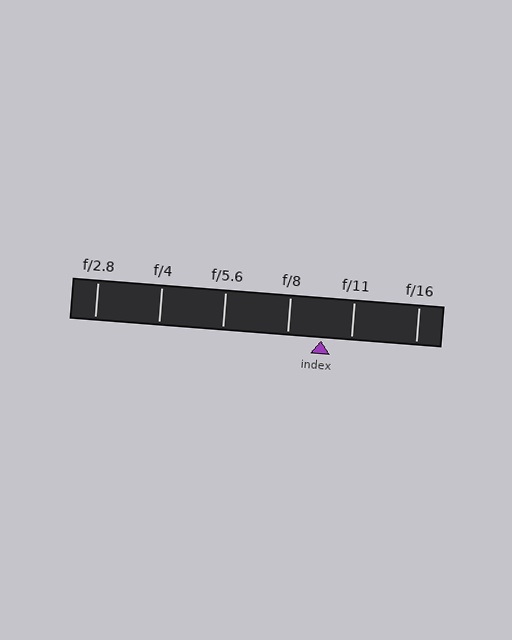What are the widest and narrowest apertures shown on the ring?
The widest aperture shown is f/2.8 and the narrowest is f/16.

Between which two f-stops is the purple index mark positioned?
The index mark is between f/8 and f/11.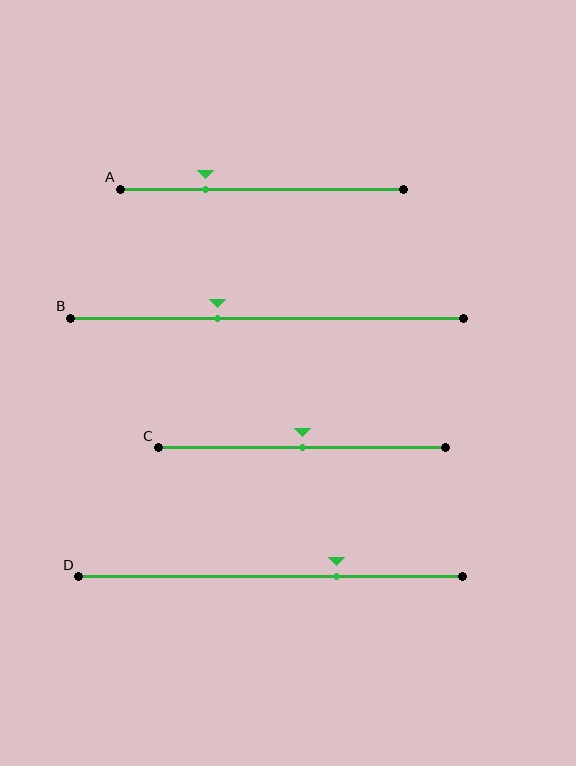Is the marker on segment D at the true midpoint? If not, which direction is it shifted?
No, the marker on segment D is shifted to the right by about 17% of the segment length.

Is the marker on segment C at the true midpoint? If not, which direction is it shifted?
Yes, the marker on segment C is at the true midpoint.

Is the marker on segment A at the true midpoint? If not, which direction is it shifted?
No, the marker on segment A is shifted to the left by about 20% of the segment length.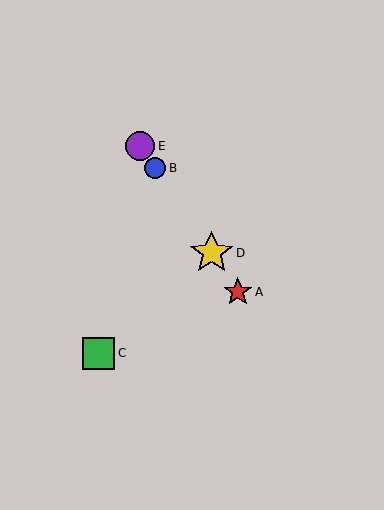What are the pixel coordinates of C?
Object C is at (98, 353).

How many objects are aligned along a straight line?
4 objects (A, B, D, E) are aligned along a straight line.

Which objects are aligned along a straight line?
Objects A, B, D, E are aligned along a straight line.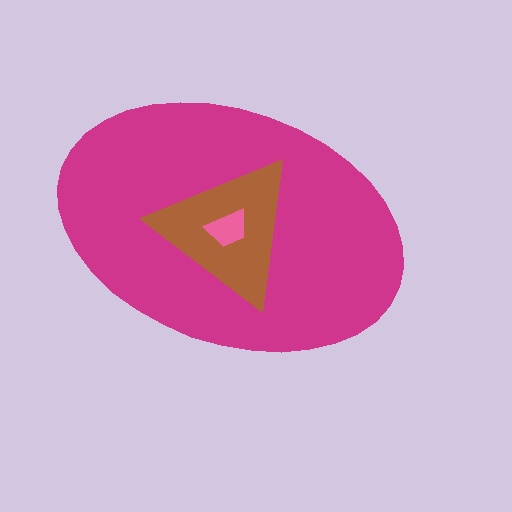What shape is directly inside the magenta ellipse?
The brown triangle.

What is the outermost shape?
The magenta ellipse.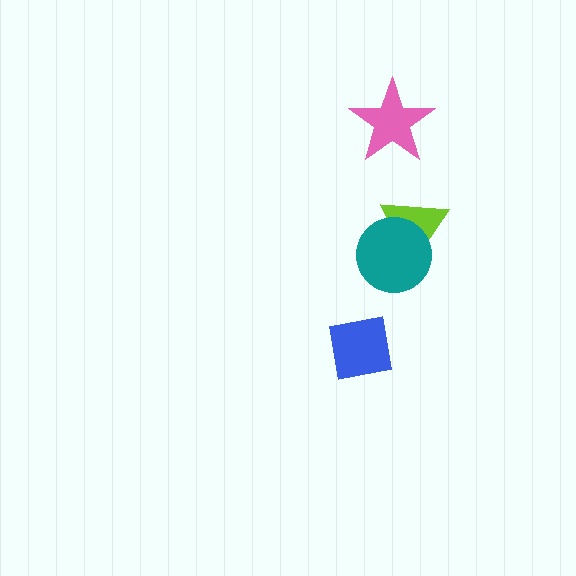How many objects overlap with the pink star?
0 objects overlap with the pink star.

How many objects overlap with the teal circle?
1 object overlaps with the teal circle.